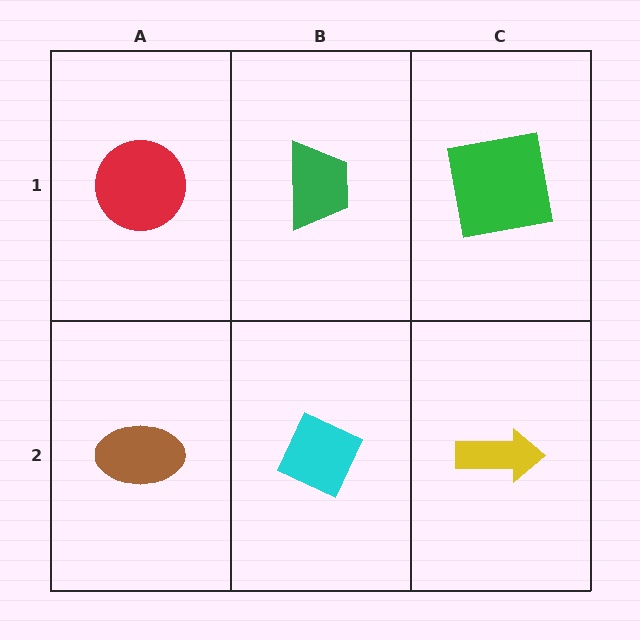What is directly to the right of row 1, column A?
A green trapezoid.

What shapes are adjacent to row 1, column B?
A cyan diamond (row 2, column B), a red circle (row 1, column A), a green square (row 1, column C).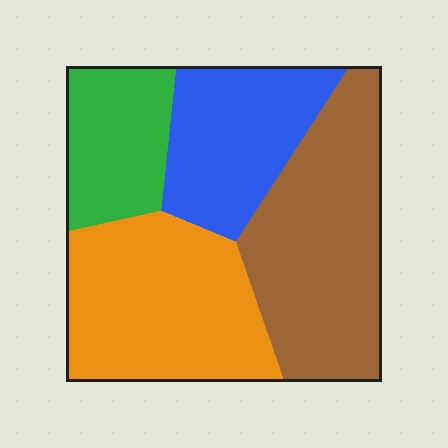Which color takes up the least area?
Green, at roughly 15%.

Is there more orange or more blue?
Orange.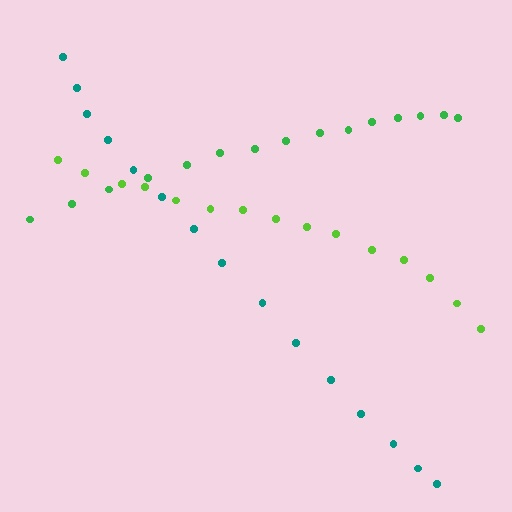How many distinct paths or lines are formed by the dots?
There are 3 distinct paths.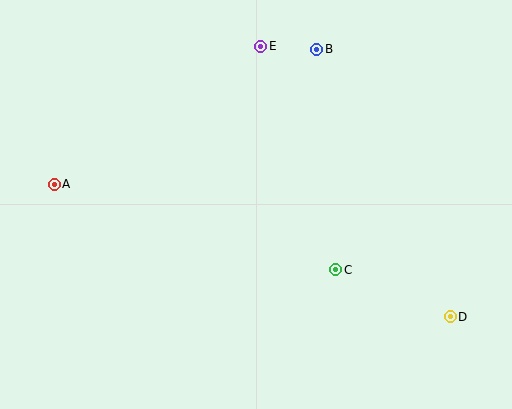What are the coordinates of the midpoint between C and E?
The midpoint between C and E is at (298, 158).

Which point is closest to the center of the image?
Point C at (336, 270) is closest to the center.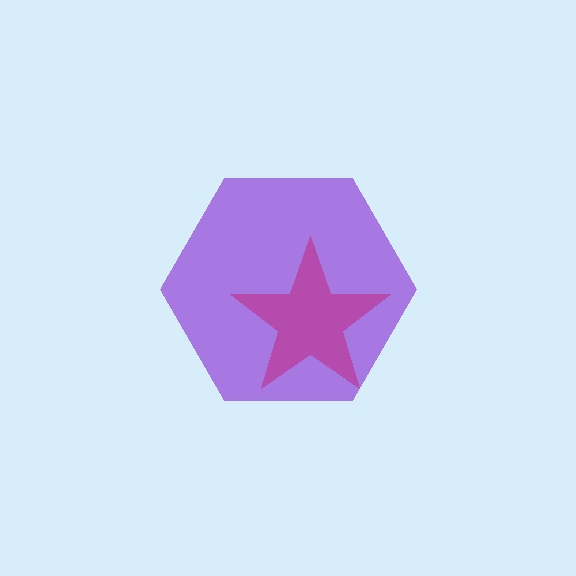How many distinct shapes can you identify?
There are 2 distinct shapes: a purple hexagon, a magenta star.